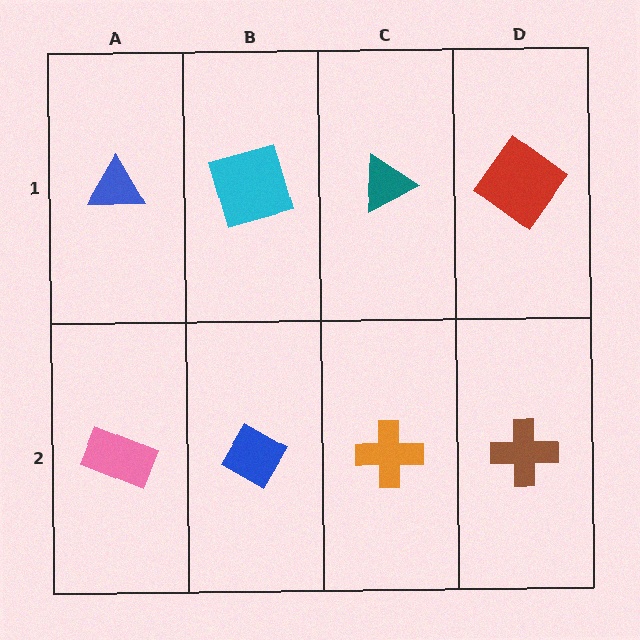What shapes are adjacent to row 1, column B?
A blue diamond (row 2, column B), a blue triangle (row 1, column A), a teal triangle (row 1, column C).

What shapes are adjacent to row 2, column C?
A teal triangle (row 1, column C), a blue diamond (row 2, column B), a brown cross (row 2, column D).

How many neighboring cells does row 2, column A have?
2.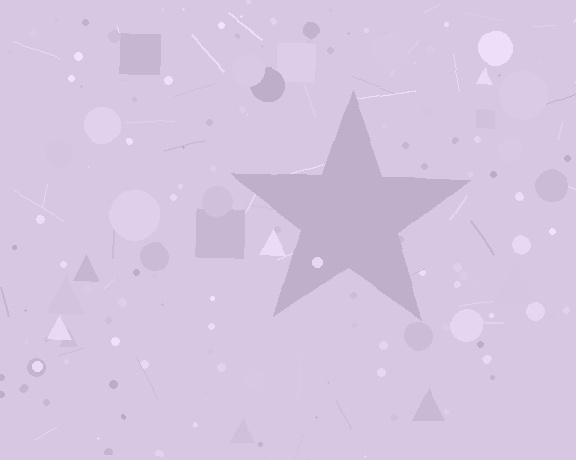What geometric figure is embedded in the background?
A star is embedded in the background.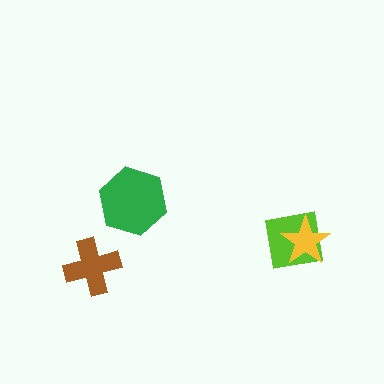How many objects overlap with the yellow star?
1 object overlaps with the yellow star.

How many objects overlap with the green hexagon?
0 objects overlap with the green hexagon.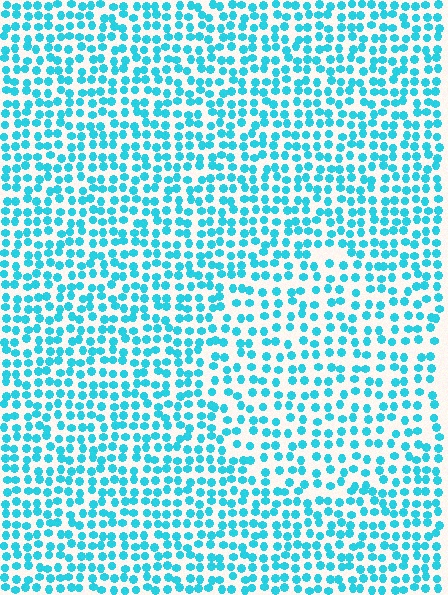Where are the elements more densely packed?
The elements are more densely packed outside the circle boundary.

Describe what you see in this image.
The image contains small cyan elements arranged at two different densities. A circle-shaped region is visible where the elements are less densely packed than the surrounding area.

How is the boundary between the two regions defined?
The boundary is defined by a change in element density (approximately 1.4x ratio). All elements are the same color, size, and shape.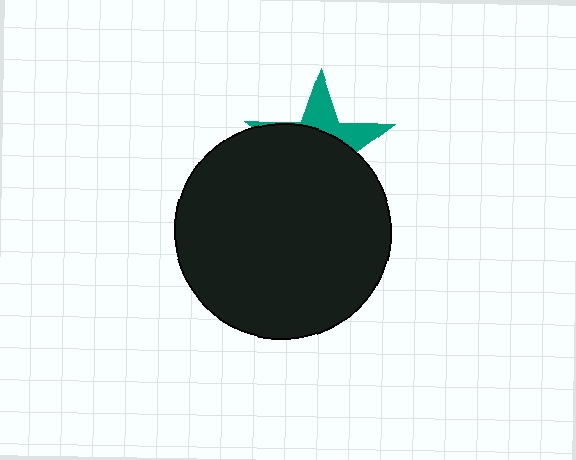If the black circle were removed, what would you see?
You would see the complete teal star.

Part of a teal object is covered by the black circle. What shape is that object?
It is a star.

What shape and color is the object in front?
The object in front is a black circle.